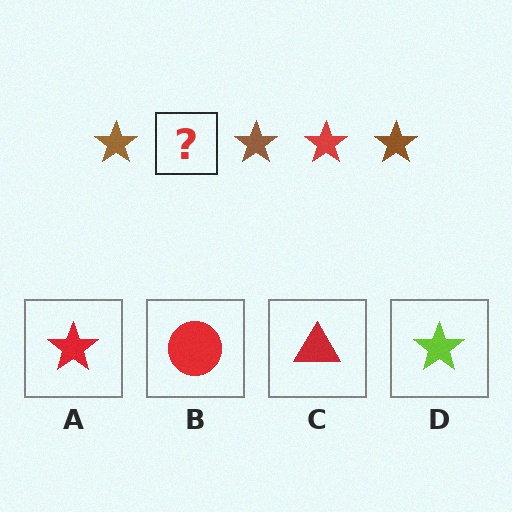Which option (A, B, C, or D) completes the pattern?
A.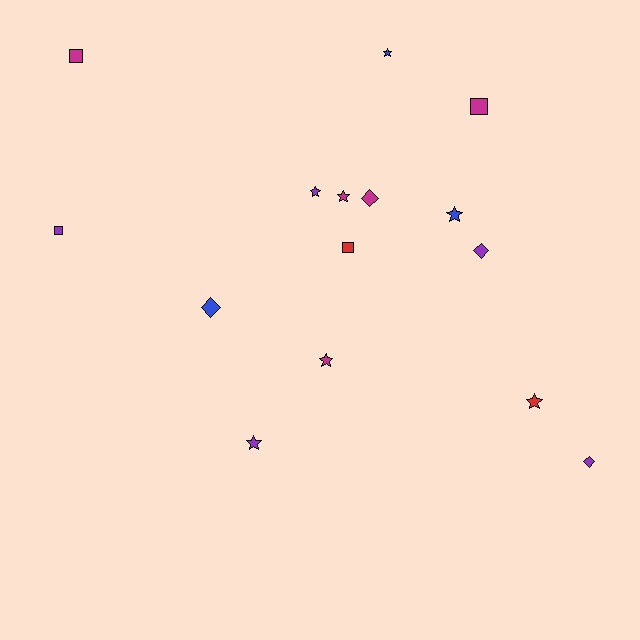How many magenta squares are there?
There are 2 magenta squares.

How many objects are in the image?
There are 15 objects.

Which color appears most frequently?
Purple, with 5 objects.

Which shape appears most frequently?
Star, with 7 objects.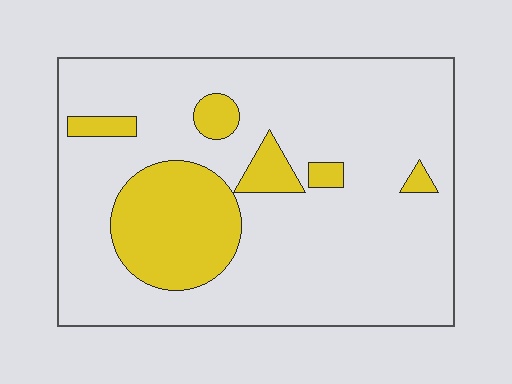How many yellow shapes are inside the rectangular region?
6.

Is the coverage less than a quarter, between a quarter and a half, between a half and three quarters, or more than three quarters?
Less than a quarter.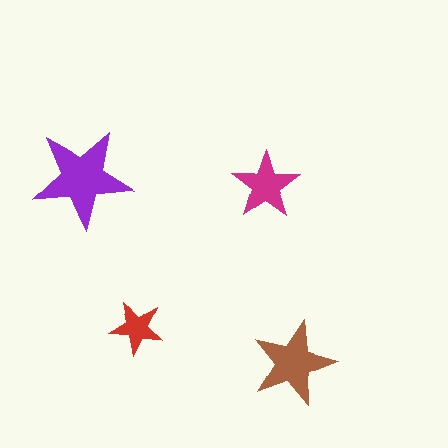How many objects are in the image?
There are 4 objects in the image.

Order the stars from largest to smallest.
the purple one, the brown one, the magenta one, the red one.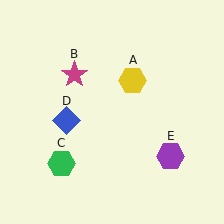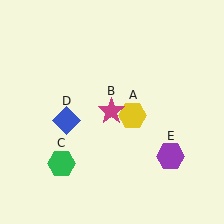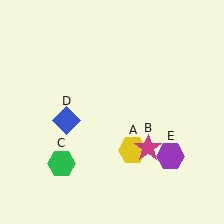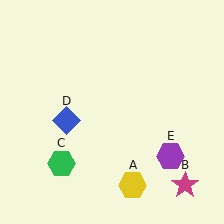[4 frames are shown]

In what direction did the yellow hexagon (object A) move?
The yellow hexagon (object A) moved down.